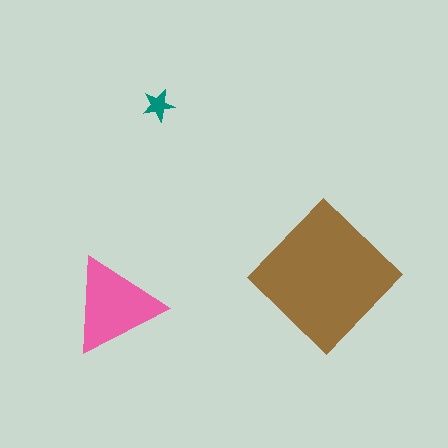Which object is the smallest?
The teal star.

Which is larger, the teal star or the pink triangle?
The pink triangle.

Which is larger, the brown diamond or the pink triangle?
The brown diamond.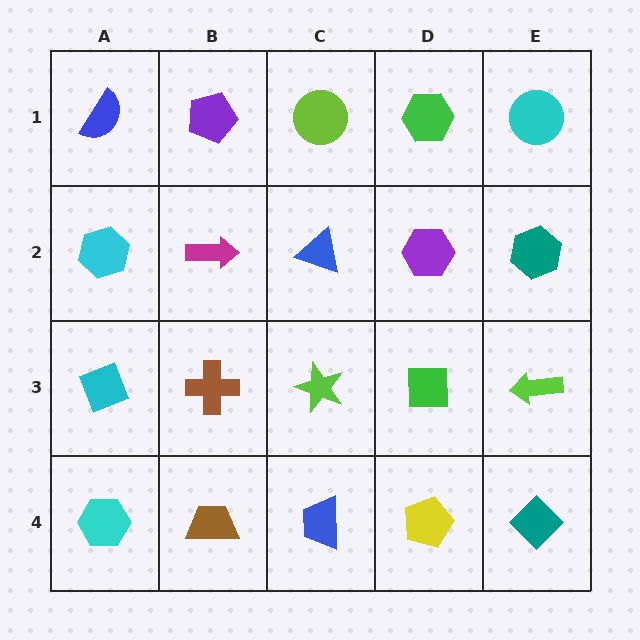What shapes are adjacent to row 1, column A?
A cyan hexagon (row 2, column A), a purple pentagon (row 1, column B).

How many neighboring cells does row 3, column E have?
3.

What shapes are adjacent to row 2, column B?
A purple pentagon (row 1, column B), a brown cross (row 3, column B), a cyan hexagon (row 2, column A), a blue triangle (row 2, column C).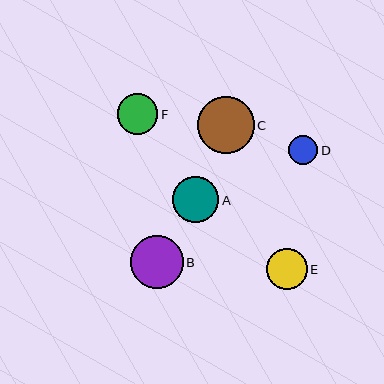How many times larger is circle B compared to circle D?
Circle B is approximately 1.8 times the size of circle D.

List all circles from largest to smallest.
From largest to smallest: C, B, A, F, E, D.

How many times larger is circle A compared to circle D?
Circle A is approximately 1.6 times the size of circle D.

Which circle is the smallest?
Circle D is the smallest with a size of approximately 29 pixels.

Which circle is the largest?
Circle C is the largest with a size of approximately 57 pixels.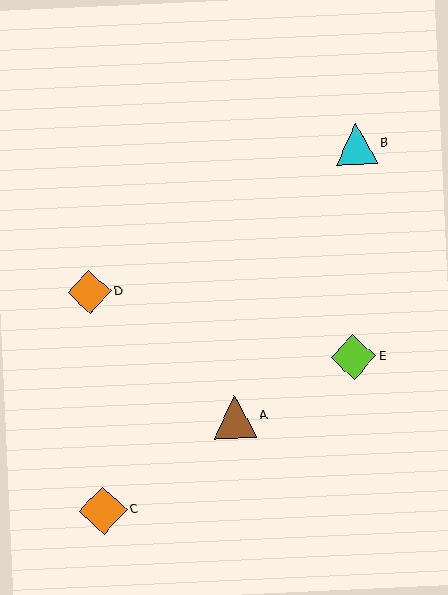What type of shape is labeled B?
Shape B is a cyan triangle.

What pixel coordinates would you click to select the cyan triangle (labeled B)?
Click at (357, 144) to select the cyan triangle B.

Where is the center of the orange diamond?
The center of the orange diamond is at (103, 510).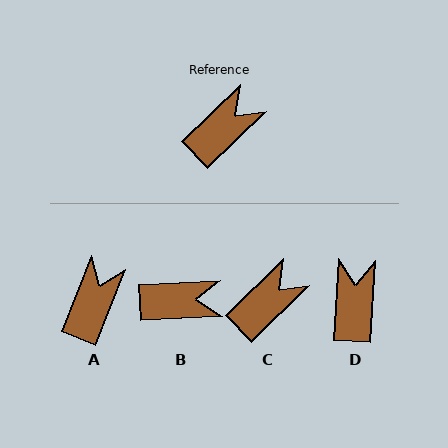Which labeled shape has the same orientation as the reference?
C.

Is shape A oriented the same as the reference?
No, it is off by about 24 degrees.